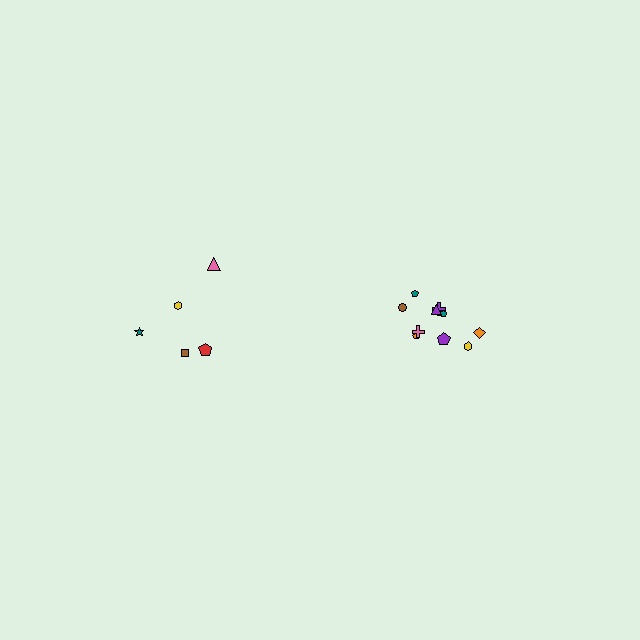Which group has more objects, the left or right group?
The right group.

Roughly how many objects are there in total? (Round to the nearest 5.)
Roughly 15 objects in total.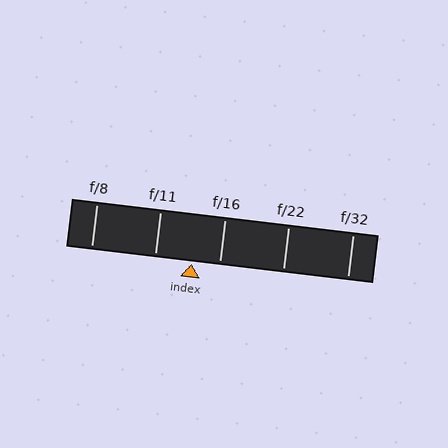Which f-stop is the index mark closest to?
The index mark is closest to f/16.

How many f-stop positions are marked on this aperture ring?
There are 5 f-stop positions marked.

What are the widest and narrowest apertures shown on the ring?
The widest aperture shown is f/8 and the narrowest is f/32.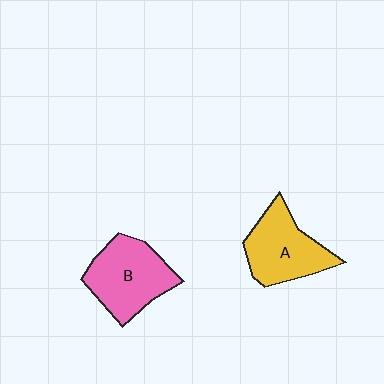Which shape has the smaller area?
Shape A (yellow).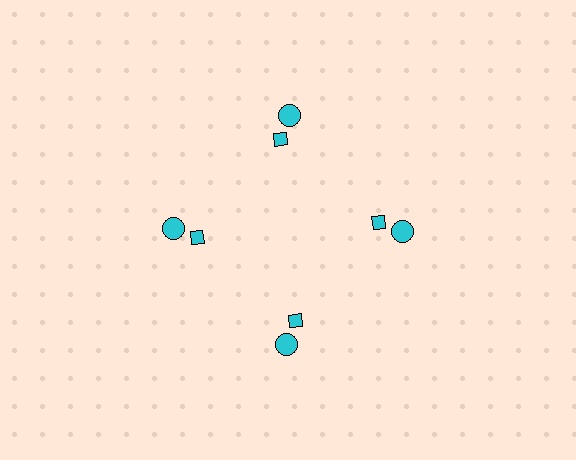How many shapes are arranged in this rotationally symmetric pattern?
There are 8 shapes, arranged in 4 groups of 2.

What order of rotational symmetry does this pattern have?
This pattern has 4-fold rotational symmetry.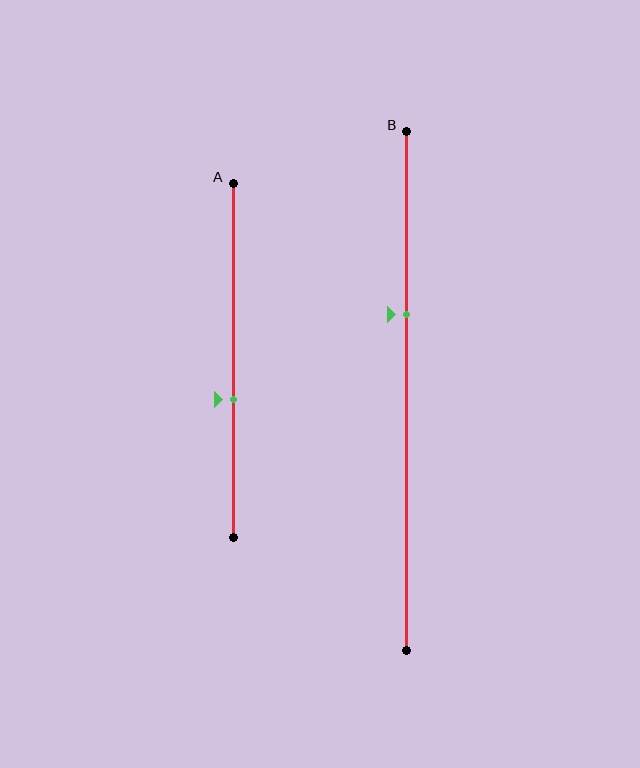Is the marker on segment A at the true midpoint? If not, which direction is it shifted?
No, the marker on segment A is shifted downward by about 11% of the segment length.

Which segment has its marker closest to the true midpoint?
Segment A has its marker closest to the true midpoint.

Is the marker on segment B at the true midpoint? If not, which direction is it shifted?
No, the marker on segment B is shifted upward by about 15% of the segment length.